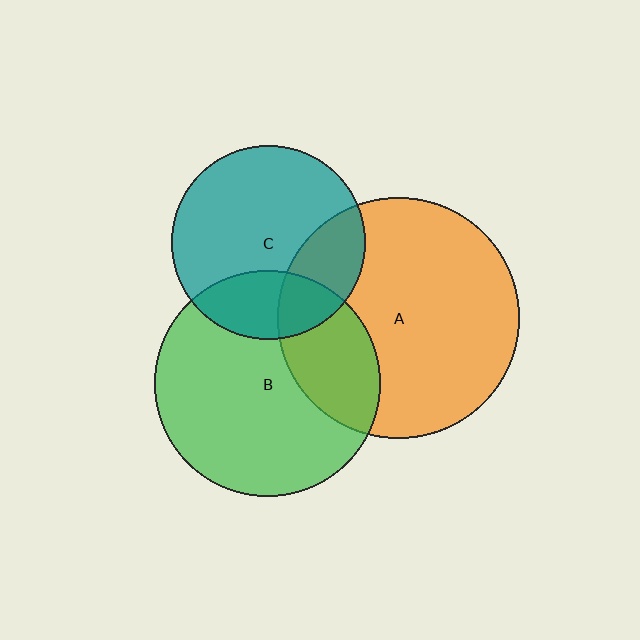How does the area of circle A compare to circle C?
Approximately 1.5 times.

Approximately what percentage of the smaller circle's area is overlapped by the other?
Approximately 25%.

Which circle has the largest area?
Circle A (orange).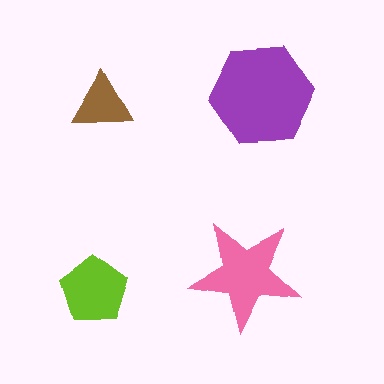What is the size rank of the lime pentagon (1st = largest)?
3rd.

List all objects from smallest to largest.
The brown triangle, the lime pentagon, the pink star, the purple hexagon.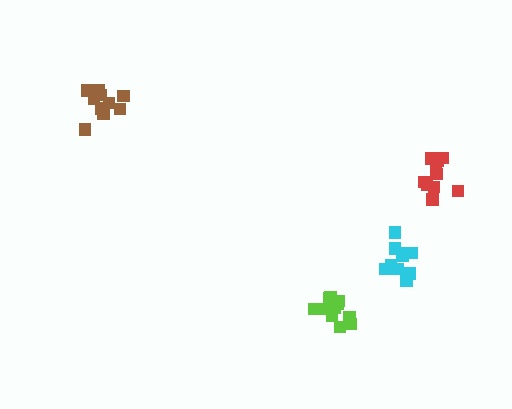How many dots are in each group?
Group 1: 12 dots, Group 2: 10 dots, Group 3: 10 dots, Group 4: 10 dots (42 total).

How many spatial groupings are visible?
There are 4 spatial groupings.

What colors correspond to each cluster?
The clusters are colored: lime, brown, cyan, red.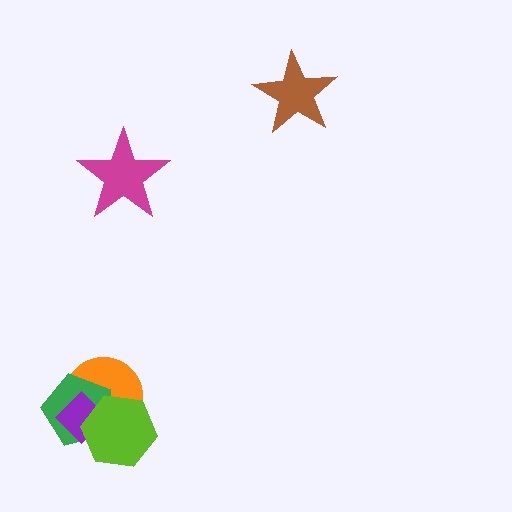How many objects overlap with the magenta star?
0 objects overlap with the magenta star.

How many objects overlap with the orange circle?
3 objects overlap with the orange circle.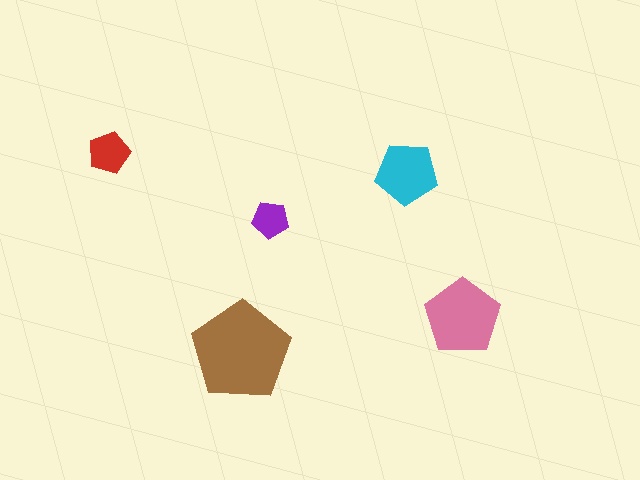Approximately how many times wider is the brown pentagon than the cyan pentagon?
About 1.5 times wider.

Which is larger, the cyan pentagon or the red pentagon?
The cyan one.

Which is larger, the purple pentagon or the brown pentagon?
The brown one.